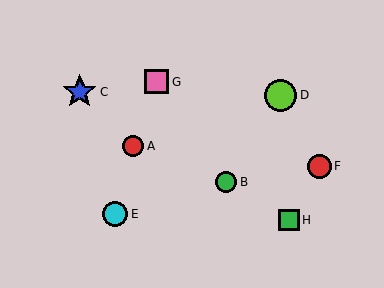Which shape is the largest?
The blue star (labeled C) is the largest.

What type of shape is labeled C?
Shape C is a blue star.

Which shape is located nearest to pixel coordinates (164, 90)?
The pink square (labeled G) at (157, 82) is nearest to that location.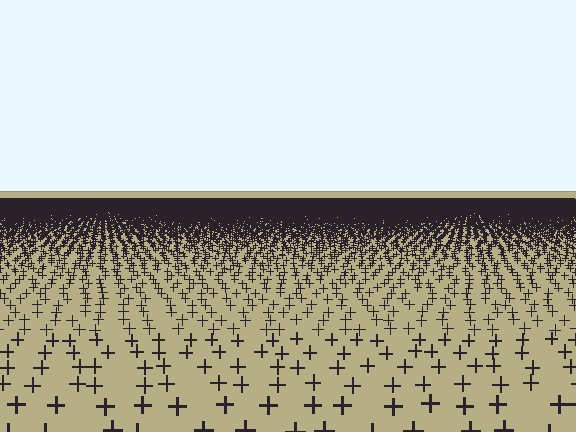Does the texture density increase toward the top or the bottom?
Density increases toward the top.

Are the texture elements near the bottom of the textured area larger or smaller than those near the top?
Larger. Near the bottom, elements are closer to the viewer and appear at a bigger on-screen size.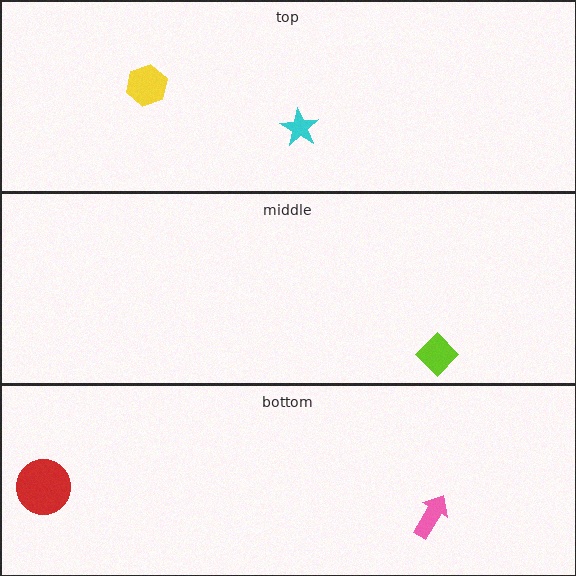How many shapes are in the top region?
2.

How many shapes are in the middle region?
1.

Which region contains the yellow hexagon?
The top region.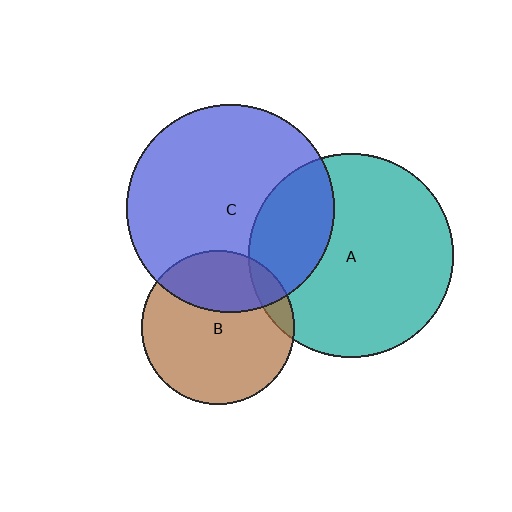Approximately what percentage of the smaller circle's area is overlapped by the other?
Approximately 10%.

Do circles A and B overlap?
Yes.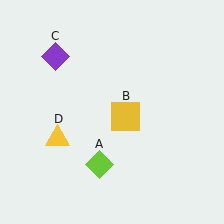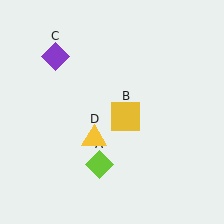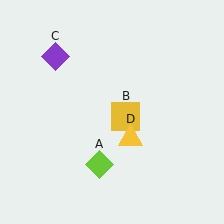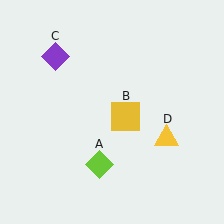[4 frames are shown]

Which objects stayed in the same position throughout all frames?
Lime diamond (object A) and yellow square (object B) and purple diamond (object C) remained stationary.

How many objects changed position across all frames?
1 object changed position: yellow triangle (object D).